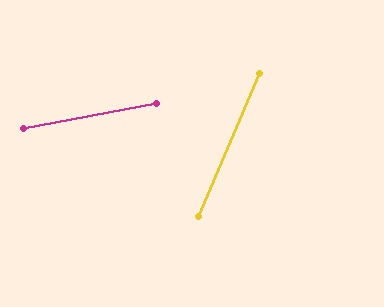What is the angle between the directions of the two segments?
Approximately 56 degrees.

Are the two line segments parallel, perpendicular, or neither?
Neither parallel nor perpendicular — they differ by about 56°.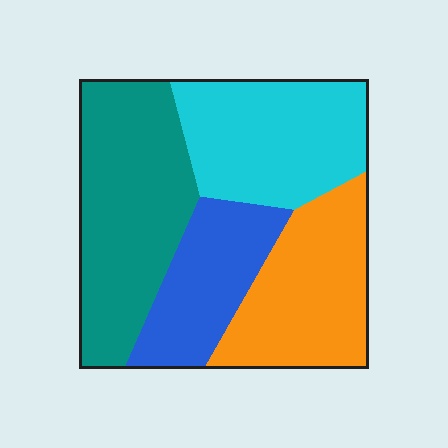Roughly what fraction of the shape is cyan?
Cyan takes up about one quarter (1/4) of the shape.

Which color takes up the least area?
Blue, at roughly 20%.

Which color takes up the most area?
Teal, at roughly 30%.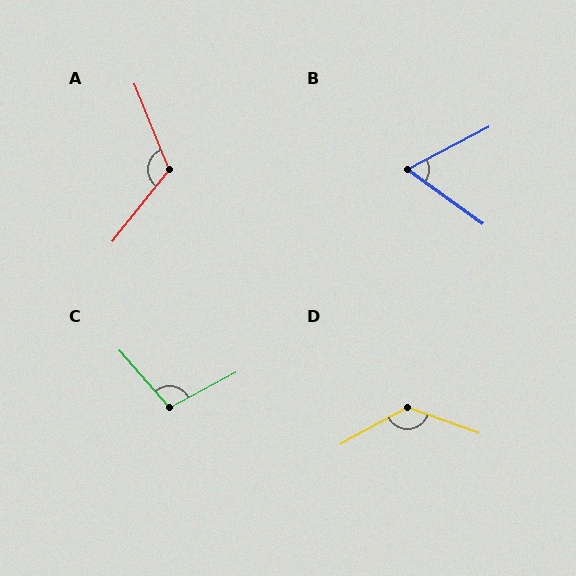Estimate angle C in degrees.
Approximately 103 degrees.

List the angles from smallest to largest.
B (63°), C (103°), A (120°), D (132°).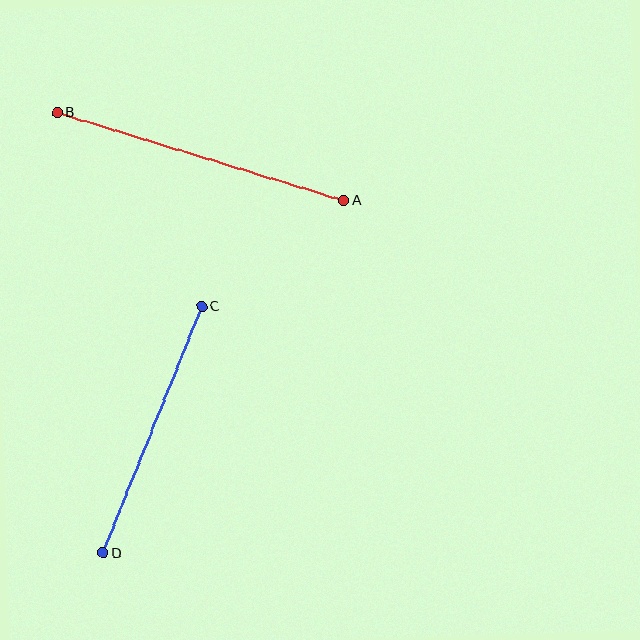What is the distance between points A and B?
The distance is approximately 299 pixels.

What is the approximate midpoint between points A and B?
The midpoint is at approximately (201, 156) pixels.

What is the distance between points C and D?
The distance is approximately 266 pixels.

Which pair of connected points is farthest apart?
Points A and B are farthest apart.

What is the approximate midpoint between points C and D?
The midpoint is at approximately (152, 430) pixels.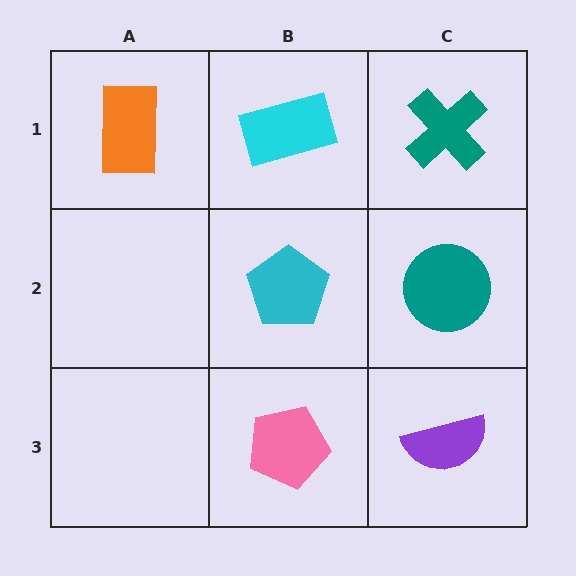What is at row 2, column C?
A teal circle.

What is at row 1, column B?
A cyan rectangle.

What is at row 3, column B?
A pink pentagon.